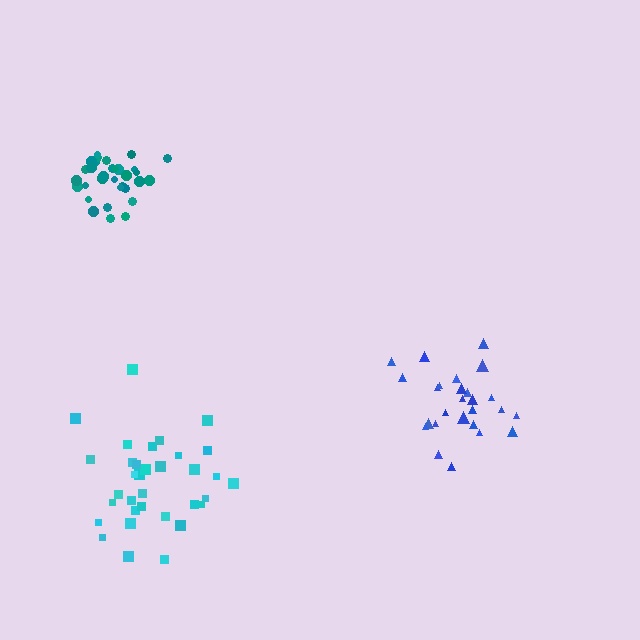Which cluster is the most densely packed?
Teal.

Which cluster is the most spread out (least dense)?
Blue.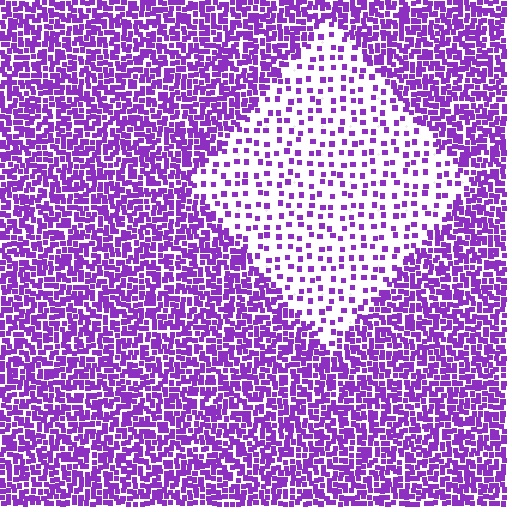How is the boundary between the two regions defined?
The boundary is defined by a change in element density (approximately 3.1x ratio). All elements are the same color, size, and shape.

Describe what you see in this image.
The image contains small purple elements arranged at two different densities. A diamond-shaped region is visible where the elements are less densely packed than the surrounding area.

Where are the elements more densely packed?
The elements are more densely packed outside the diamond boundary.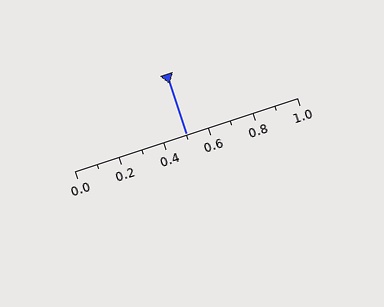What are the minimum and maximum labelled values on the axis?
The axis runs from 0.0 to 1.0.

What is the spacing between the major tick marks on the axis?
The major ticks are spaced 0.2 apart.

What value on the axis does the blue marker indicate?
The marker indicates approximately 0.5.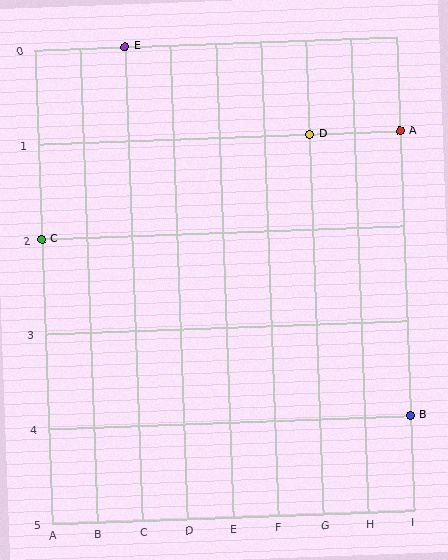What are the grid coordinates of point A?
Point A is at grid coordinates (I, 1).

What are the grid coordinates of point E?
Point E is at grid coordinates (C, 0).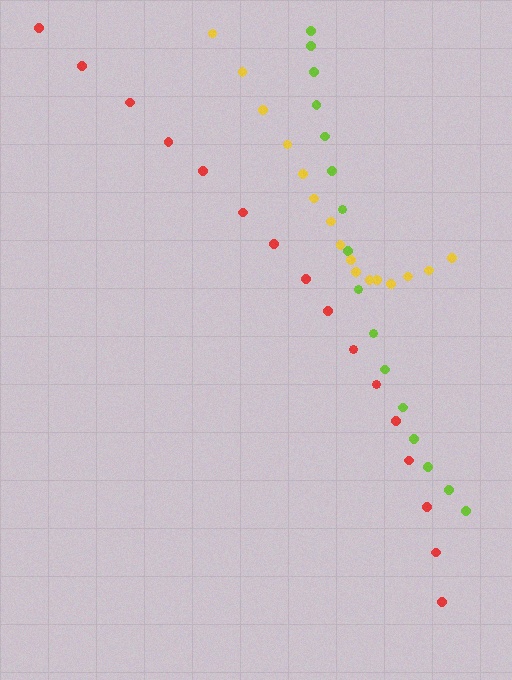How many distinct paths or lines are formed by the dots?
There are 3 distinct paths.